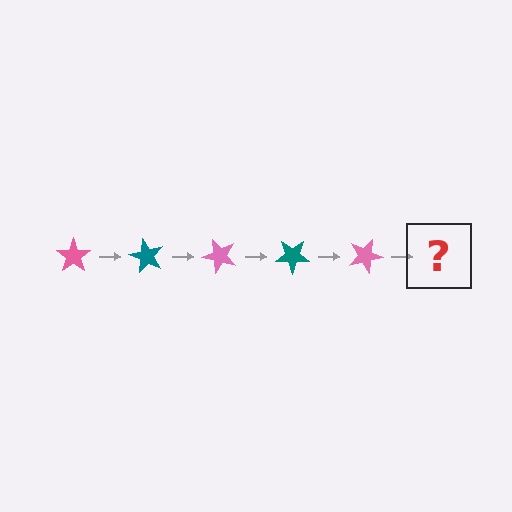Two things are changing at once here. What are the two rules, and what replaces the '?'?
The two rules are that it rotates 60 degrees each step and the color cycles through pink and teal. The '?' should be a teal star, rotated 300 degrees from the start.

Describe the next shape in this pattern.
It should be a teal star, rotated 300 degrees from the start.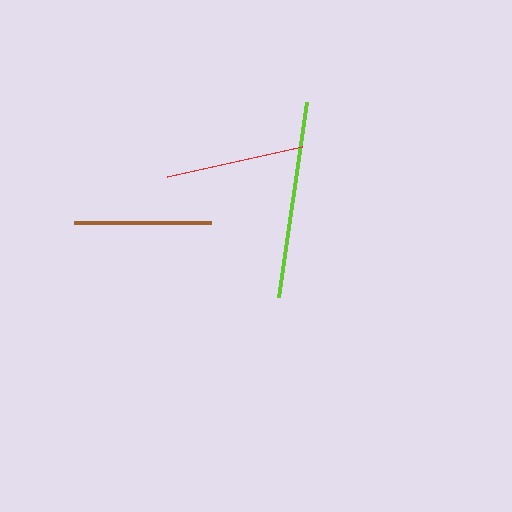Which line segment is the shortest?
The brown line is the shortest at approximately 137 pixels.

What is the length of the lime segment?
The lime segment is approximately 198 pixels long.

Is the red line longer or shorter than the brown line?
The red line is longer than the brown line.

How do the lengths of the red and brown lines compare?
The red and brown lines are approximately the same length.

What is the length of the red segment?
The red segment is approximately 138 pixels long.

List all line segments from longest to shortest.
From longest to shortest: lime, red, brown.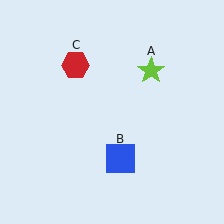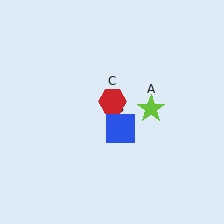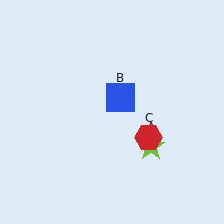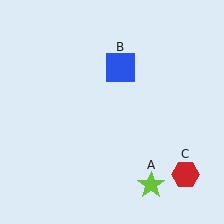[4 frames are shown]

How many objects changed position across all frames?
3 objects changed position: lime star (object A), blue square (object B), red hexagon (object C).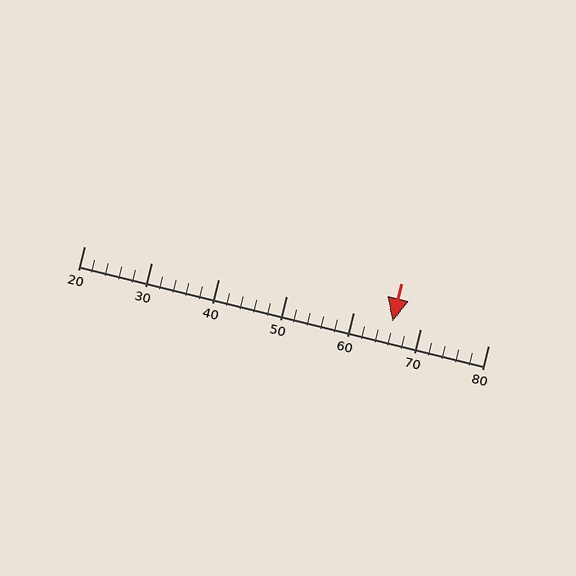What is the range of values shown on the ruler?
The ruler shows values from 20 to 80.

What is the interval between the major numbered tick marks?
The major tick marks are spaced 10 units apart.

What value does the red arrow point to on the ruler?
The red arrow points to approximately 66.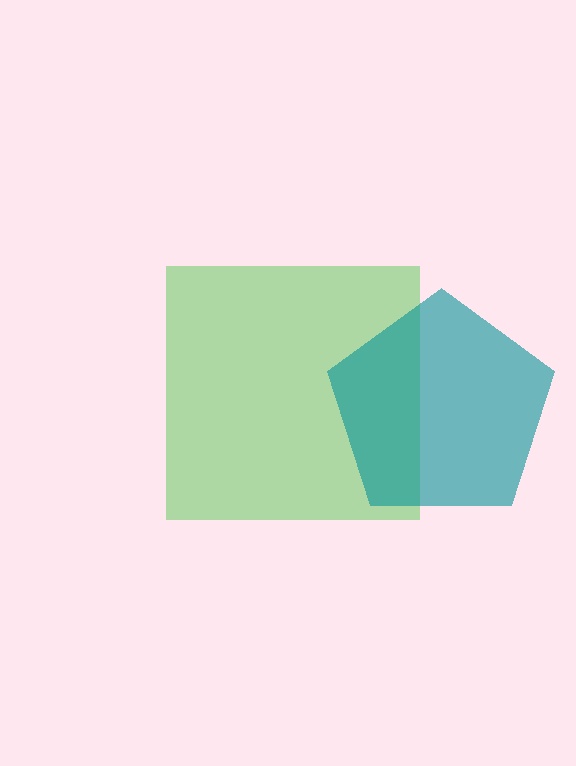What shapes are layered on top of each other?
The layered shapes are: a green square, a teal pentagon.